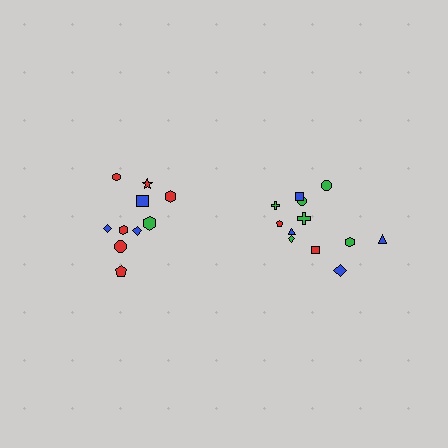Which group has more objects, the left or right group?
The right group.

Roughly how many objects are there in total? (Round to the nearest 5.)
Roughly 20 objects in total.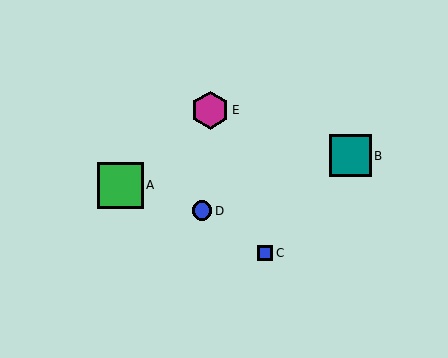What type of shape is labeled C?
Shape C is a blue square.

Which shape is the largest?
The green square (labeled A) is the largest.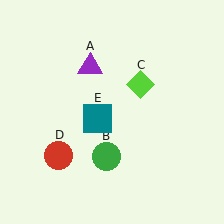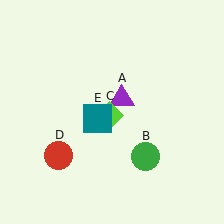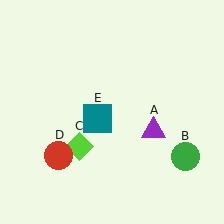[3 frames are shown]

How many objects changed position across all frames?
3 objects changed position: purple triangle (object A), green circle (object B), lime diamond (object C).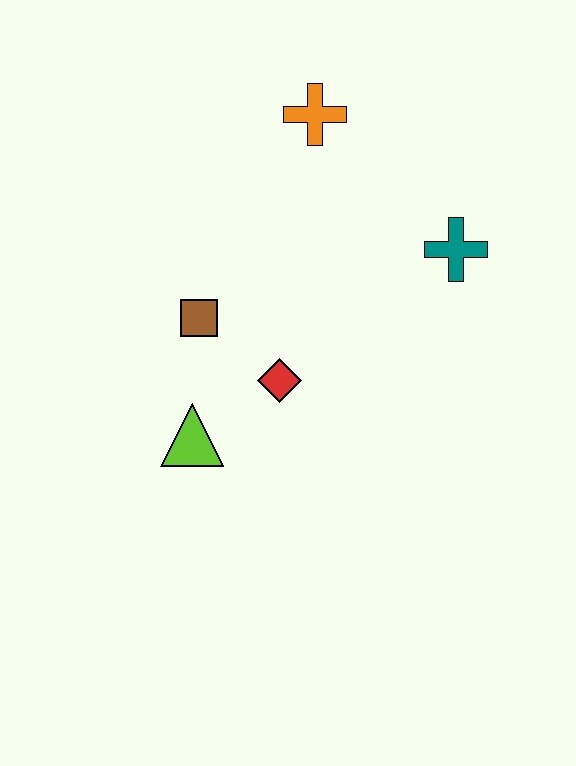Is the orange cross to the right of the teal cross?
No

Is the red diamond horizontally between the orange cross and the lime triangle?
Yes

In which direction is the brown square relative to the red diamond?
The brown square is to the left of the red diamond.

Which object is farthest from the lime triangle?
The orange cross is farthest from the lime triangle.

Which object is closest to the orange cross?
The teal cross is closest to the orange cross.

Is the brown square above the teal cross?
No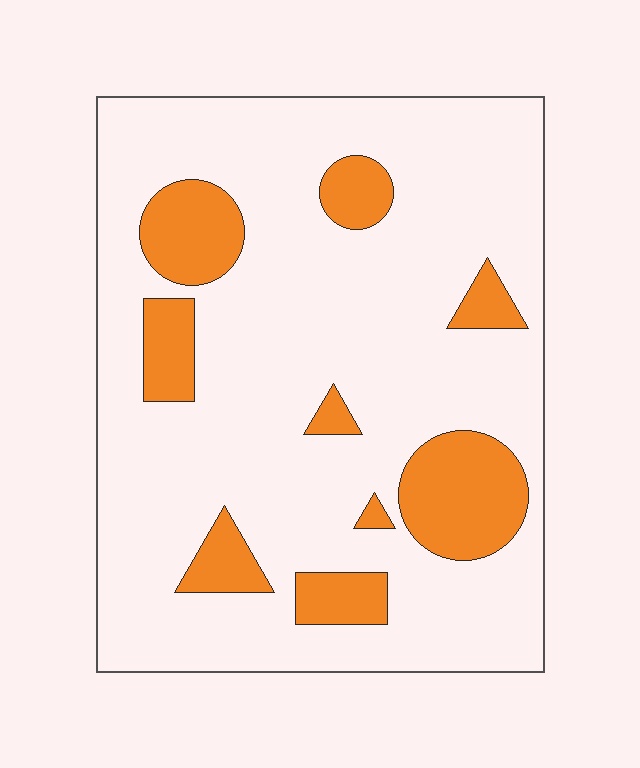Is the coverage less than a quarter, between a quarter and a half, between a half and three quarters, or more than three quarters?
Less than a quarter.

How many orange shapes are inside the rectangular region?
9.